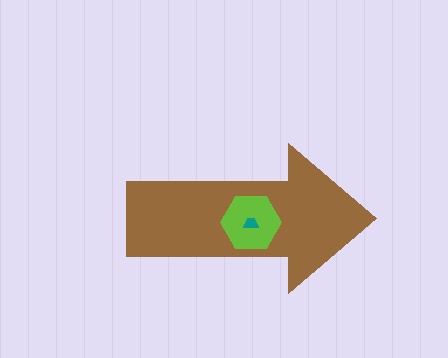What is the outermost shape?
The brown arrow.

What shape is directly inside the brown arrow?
The lime hexagon.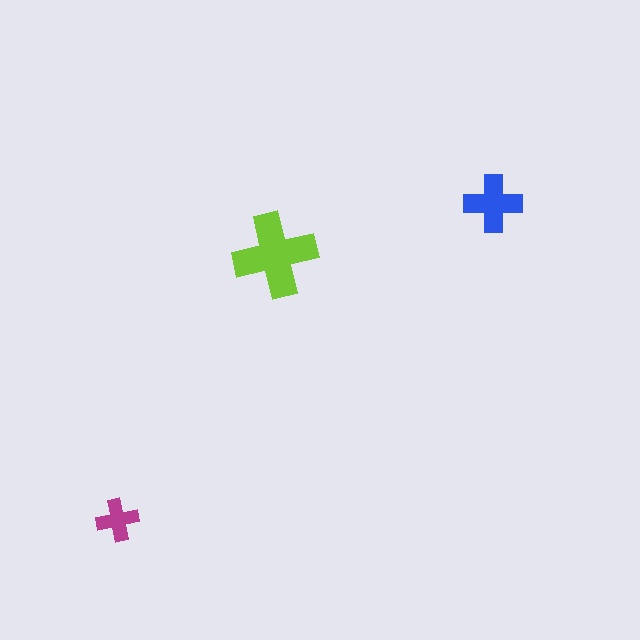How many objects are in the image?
There are 3 objects in the image.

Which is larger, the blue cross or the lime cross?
The lime one.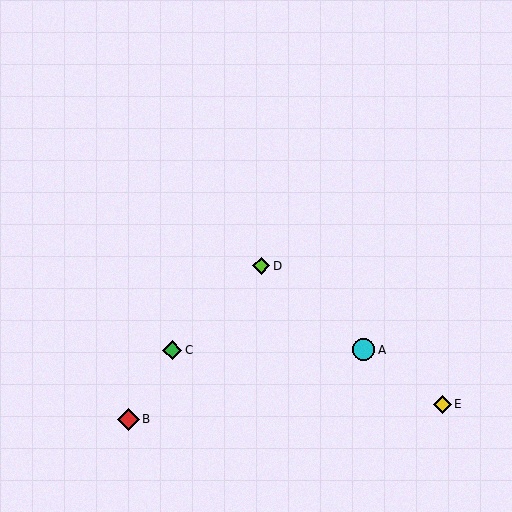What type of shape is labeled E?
Shape E is a yellow diamond.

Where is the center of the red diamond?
The center of the red diamond is at (128, 419).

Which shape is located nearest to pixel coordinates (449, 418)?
The yellow diamond (labeled E) at (442, 404) is nearest to that location.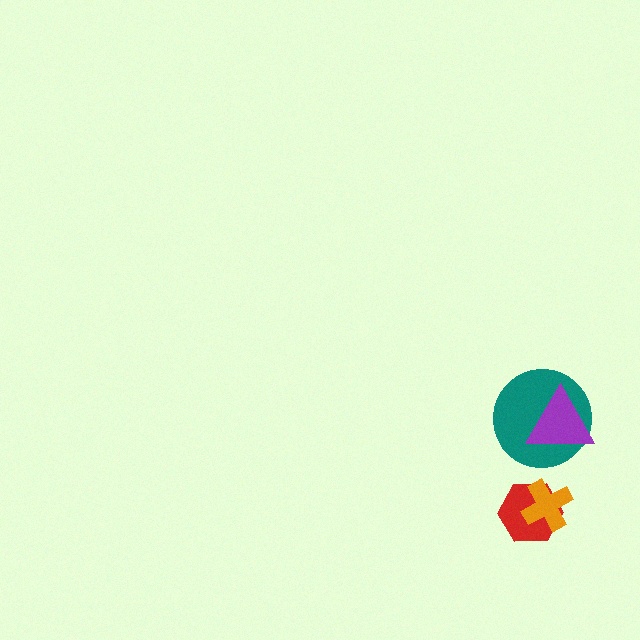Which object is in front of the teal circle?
The purple triangle is in front of the teal circle.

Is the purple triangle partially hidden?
No, no other shape covers it.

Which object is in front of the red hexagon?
The orange cross is in front of the red hexagon.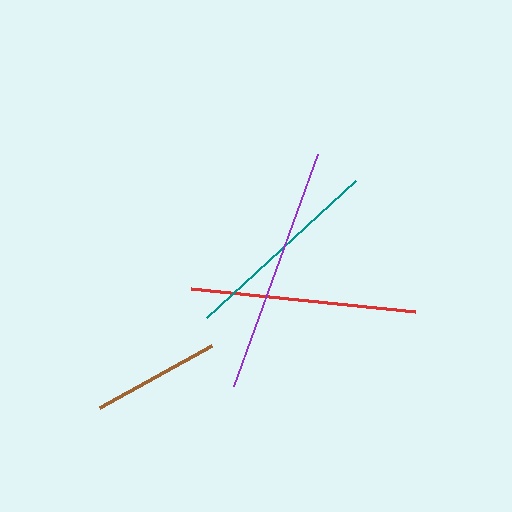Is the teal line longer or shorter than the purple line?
The purple line is longer than the teal line.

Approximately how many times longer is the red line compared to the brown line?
The red line is approximately 1.8 times the length of the brown line.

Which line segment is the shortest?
The brown line is the shortest at approximately 129 pixels.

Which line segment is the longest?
The purple line is the longest at approximately 247 pixels.